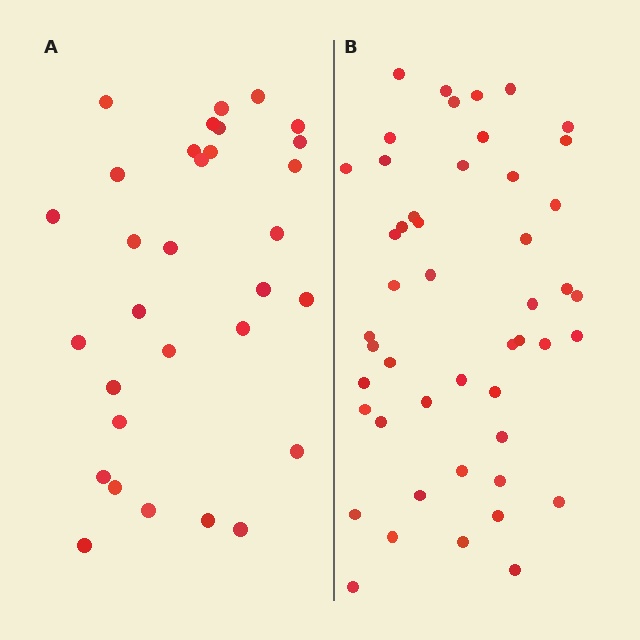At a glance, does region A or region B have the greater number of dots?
Region B (the right region) has more dots.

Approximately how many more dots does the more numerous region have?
Region B has approximately 15 more dots than region A.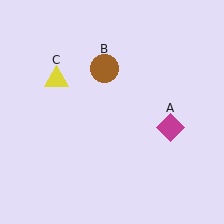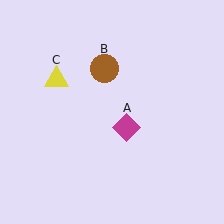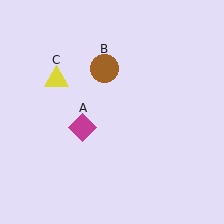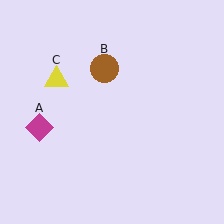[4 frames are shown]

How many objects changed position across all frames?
1 object changed position: magenta diamond (object A).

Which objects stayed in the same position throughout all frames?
Brown circle (object B) and yellow triangle (object C) remained stationary.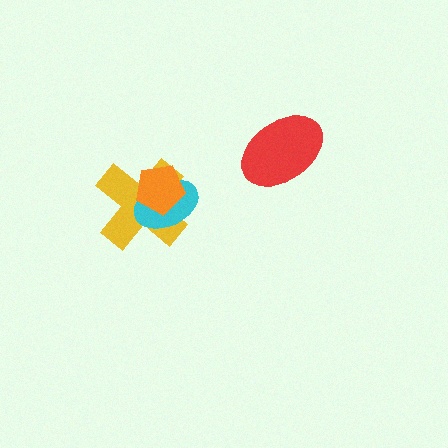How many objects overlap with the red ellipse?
0 objects overlap with the red ellipse.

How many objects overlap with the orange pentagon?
2 objects overlap with the orange pentagon.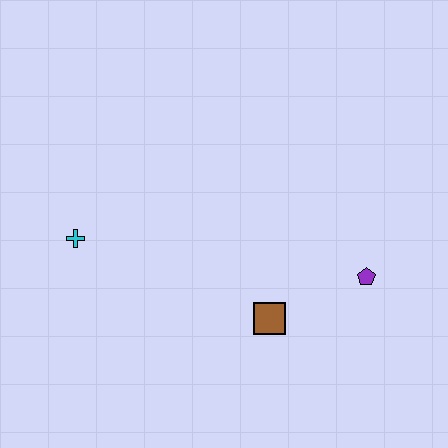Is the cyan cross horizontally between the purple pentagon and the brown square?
No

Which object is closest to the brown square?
The purple pentagon is closest to the brown square.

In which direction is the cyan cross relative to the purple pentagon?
The cyan cross is to the left of the purple pentagon.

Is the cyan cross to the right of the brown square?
No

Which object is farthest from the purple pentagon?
The cyan cross is farthest from the purple pentagon.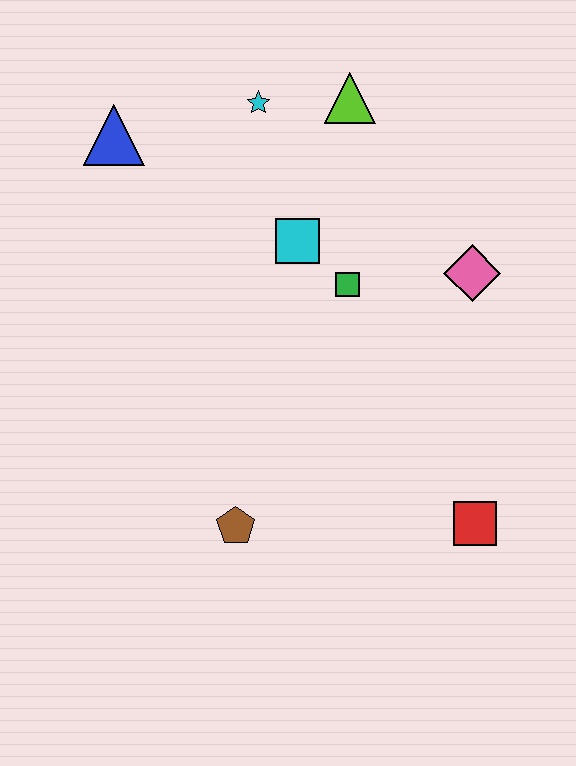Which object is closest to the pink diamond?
The green square is closest to the pink diamond.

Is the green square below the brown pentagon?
No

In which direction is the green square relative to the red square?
The green square is above the red square.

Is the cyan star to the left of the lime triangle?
Yes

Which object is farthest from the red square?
The blue triangle is farthest from the red square.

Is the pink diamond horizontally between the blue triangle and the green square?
No